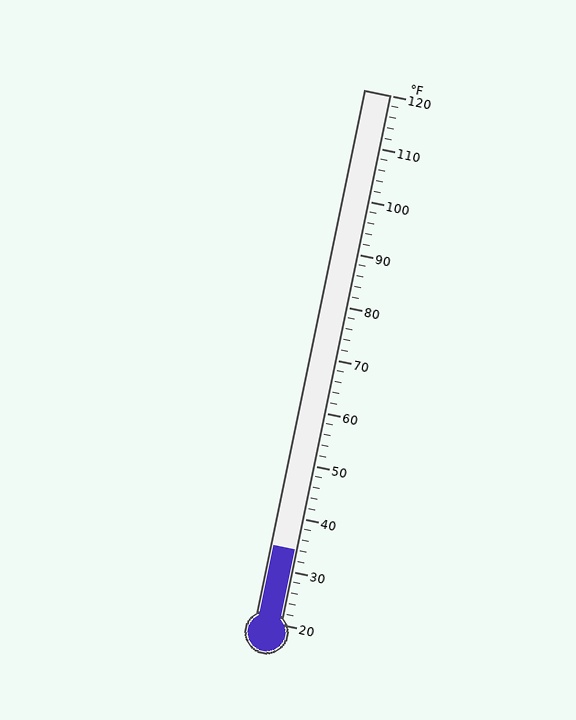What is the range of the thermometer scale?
The thermometer scale ranges from 20°F to 120°F.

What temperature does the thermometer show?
The thermometer shows approximately 34°F.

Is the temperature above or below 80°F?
The temperature is below 80°F.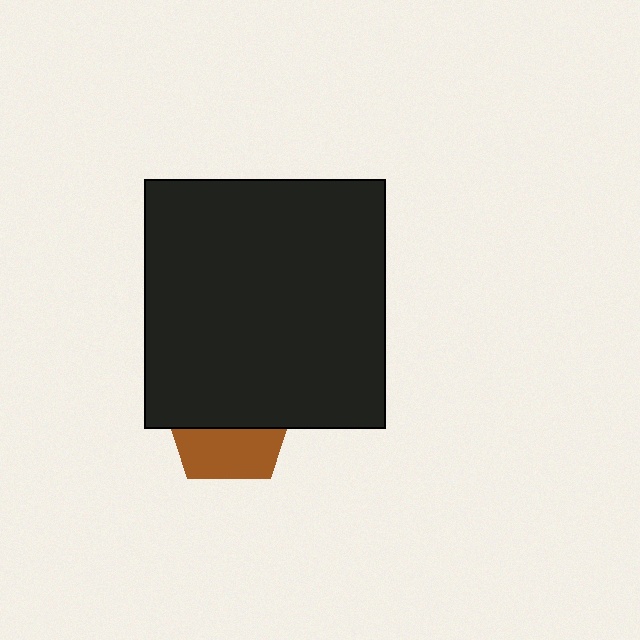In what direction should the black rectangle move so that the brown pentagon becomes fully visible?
The black rectangle should move up. That is the shortest direction to clear the overlap and leave the brown pentagon fully visible.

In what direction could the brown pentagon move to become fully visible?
The brown pentagon could move down. That would shift it out from behind the black rectangle entirely.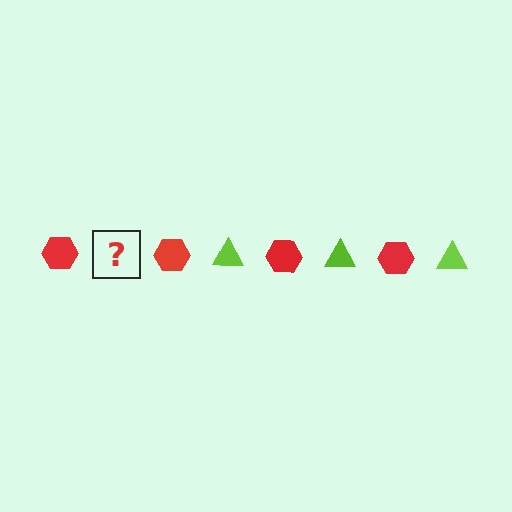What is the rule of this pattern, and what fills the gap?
The rule is that the pattern alternates between red hexagon and lime triangle. The gap should be filled with a lime triangle.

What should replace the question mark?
The question mark should be replaced with a lime triangle.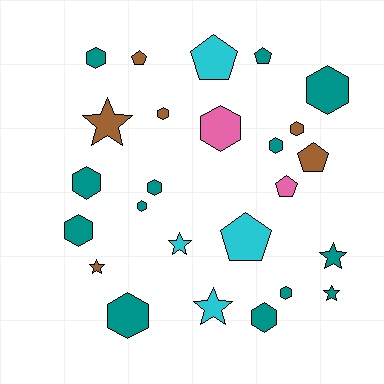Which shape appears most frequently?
Hexagon, with 13 objects.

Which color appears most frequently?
Teal, with 13 objects.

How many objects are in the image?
There are 25 objects.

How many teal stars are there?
There are 2 teal stars.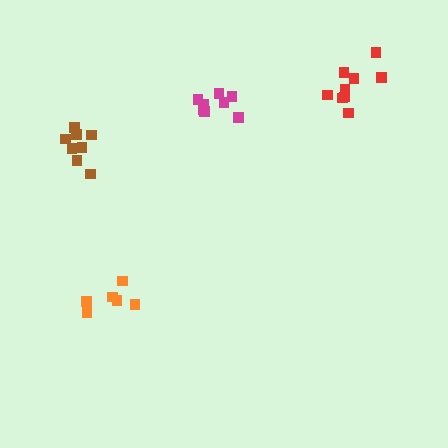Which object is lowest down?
The orange cluster is bottommost.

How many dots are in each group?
Group 1: 6 dots, Group 2: 9 dots, Group 3: 8 dots, Group 4: 8 dots (31 total).